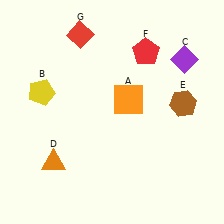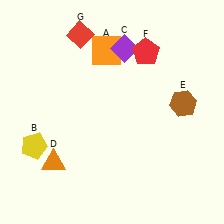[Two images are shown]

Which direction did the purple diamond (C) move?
The purple diamond (C) moved left.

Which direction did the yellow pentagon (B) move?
The yellow pentagon (B) moved down.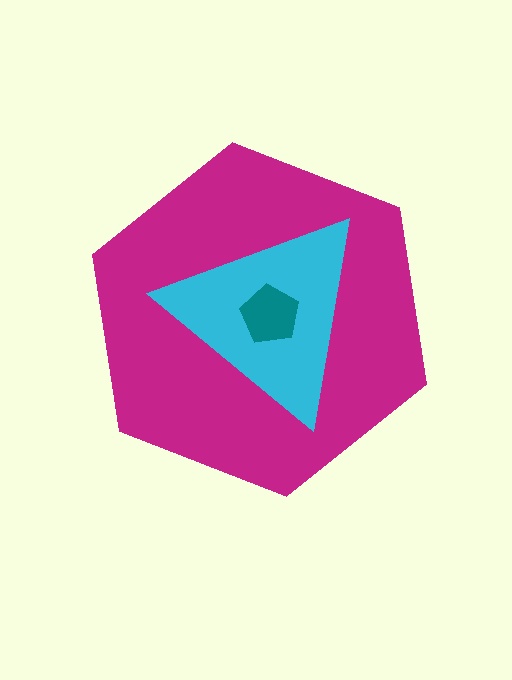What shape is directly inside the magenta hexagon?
The cyan triangle.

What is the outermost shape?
The magenta hexagon.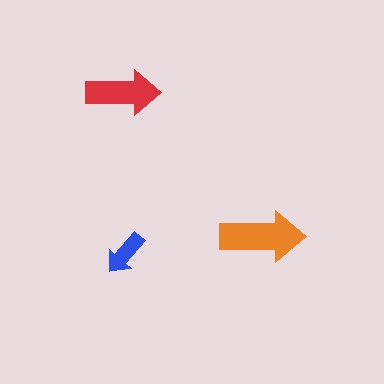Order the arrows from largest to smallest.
the orange one, the red one, the blue one.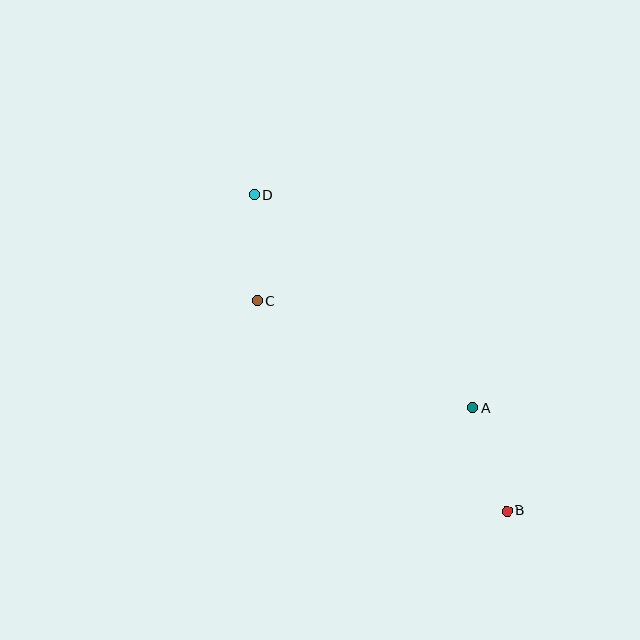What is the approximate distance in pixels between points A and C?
The distance between A and C is approximately 241 pixels.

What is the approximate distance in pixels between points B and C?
The distance between B and C is approximately 326 pixels.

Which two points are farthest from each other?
Points B and D are farthest from each other.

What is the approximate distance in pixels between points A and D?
The distance between A and D is approximately 305 pixels.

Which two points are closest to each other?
Points C and D are closest to each other.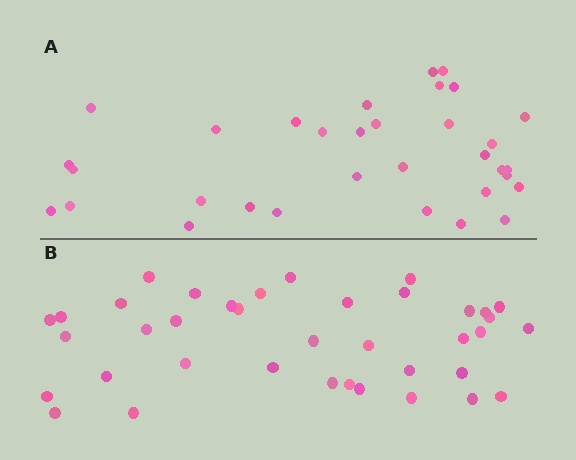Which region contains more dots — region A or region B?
Region B (the bottom region) has more dots.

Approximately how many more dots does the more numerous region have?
Region B has about 5 more dots than region A.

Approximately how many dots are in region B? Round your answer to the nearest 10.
About 40 dots. (The exact count is 38, which rounds to 40.)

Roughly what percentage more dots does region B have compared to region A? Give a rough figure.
About 15% more.